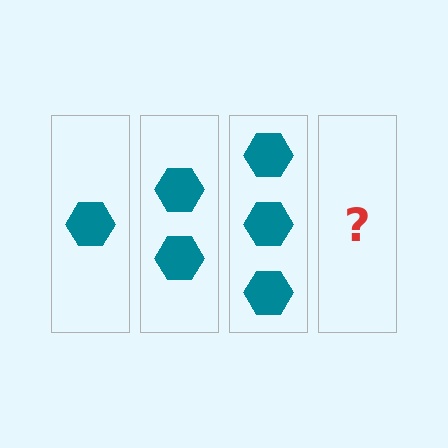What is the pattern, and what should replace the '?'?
The pattern is that each step adds one more hexagon. The '?' should be 4 hexagons.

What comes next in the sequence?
The next element should be 4 hexagons.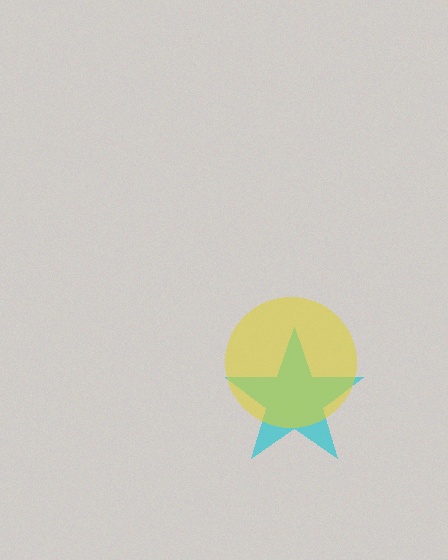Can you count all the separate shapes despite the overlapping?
Yes, there are 2 separate shapes.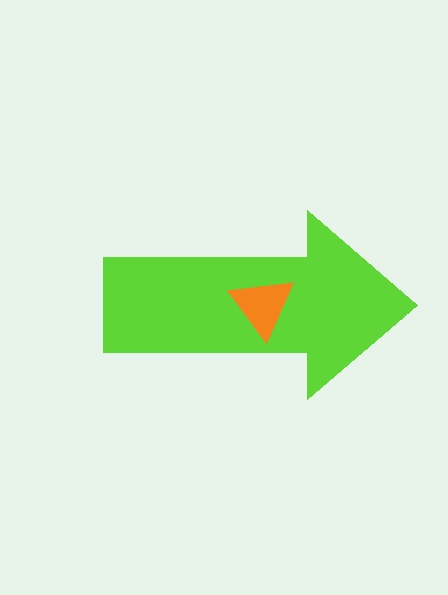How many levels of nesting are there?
2.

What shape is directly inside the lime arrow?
The orange triangle.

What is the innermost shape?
The orange triangle.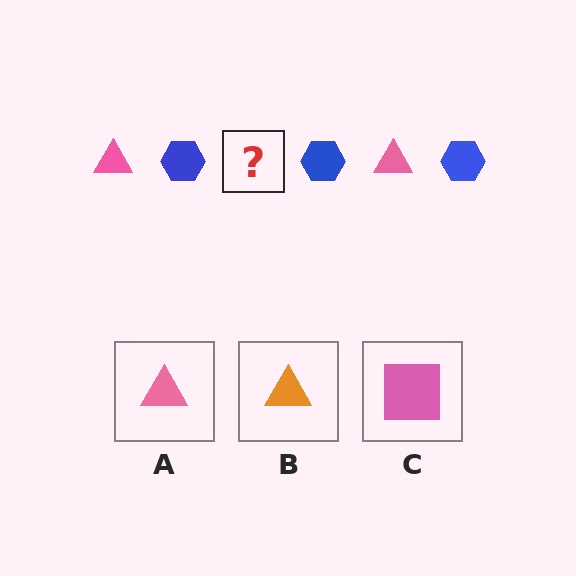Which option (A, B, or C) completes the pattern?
A.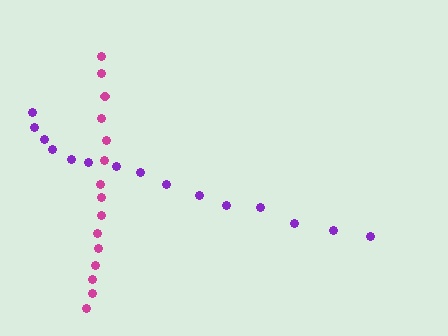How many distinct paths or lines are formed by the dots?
There are 2 distinct paths.